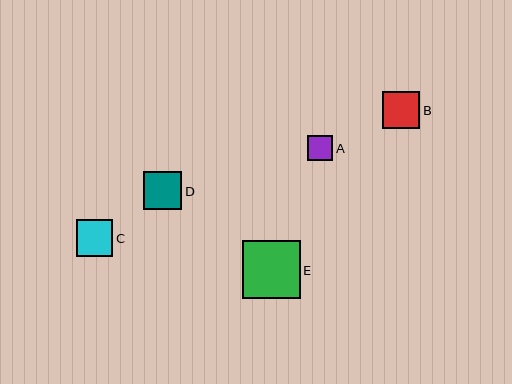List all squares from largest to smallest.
From largest to smallest: E, D, B, C, A.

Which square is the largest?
Square E is the largest with a size of approximately 58 pixels.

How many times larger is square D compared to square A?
Square D is approximately 1.5 times the size of square A.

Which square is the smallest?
Square A is the smallest with a size of approximately 25 pixels.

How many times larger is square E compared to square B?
Square E is approximately 1.6 times the size of square B.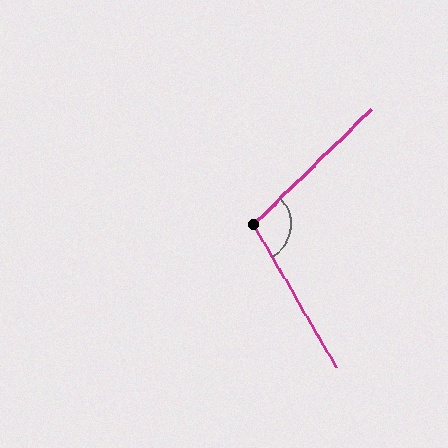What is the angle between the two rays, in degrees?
Approximately 105 degrees.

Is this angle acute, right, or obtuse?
It is obtuse.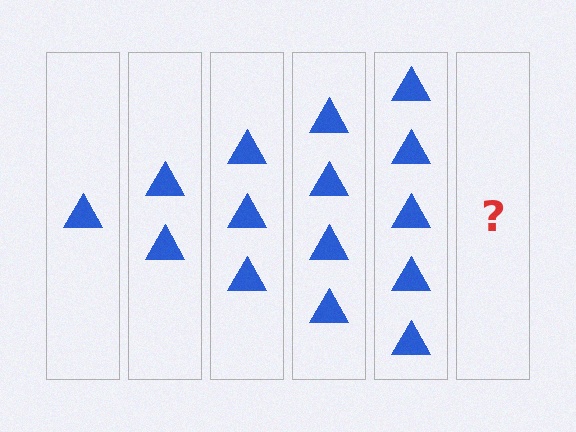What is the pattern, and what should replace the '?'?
The pattern is that each step adds one more triangle. The '?' should be 6 triangles.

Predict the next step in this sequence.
The next step is 6 triangles.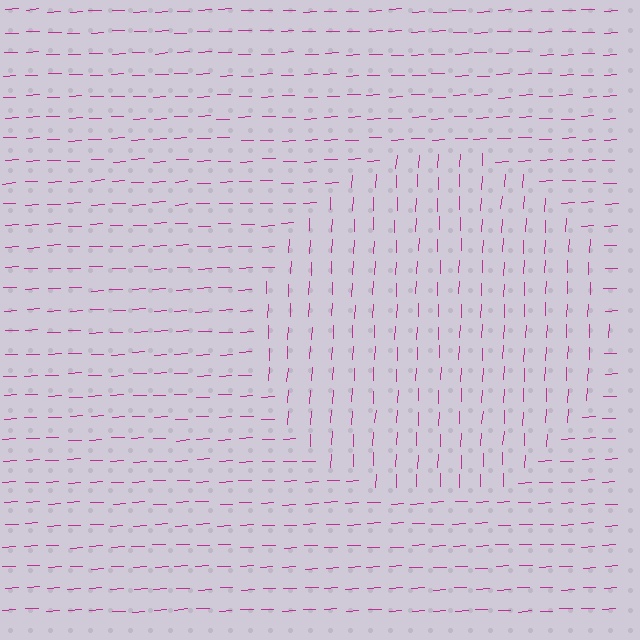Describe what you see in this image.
The image is filled with small magenta line segments. A circle region in the image has lines oriented differently from the surrounding lines, creating a visible texture boundary.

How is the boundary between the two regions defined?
The boundary is defined purely by a change in line orientation (approximately 84 degrees difference). All lines are the same color and thickness.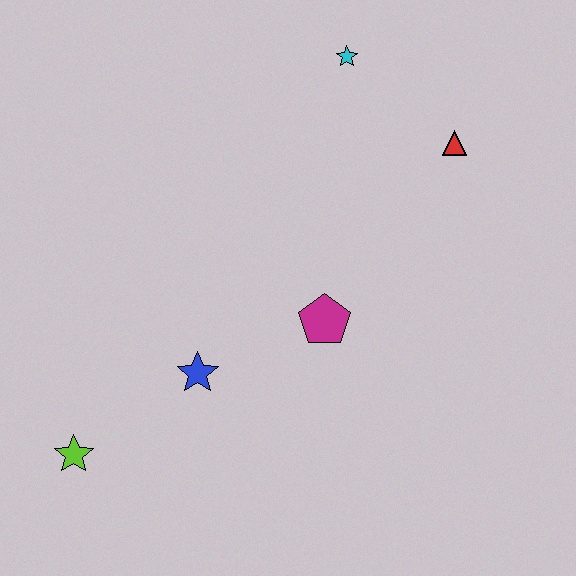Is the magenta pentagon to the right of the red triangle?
No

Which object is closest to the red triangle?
The cyan star is closest to the red triangle.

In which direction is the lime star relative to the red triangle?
The lime star is to the left of the red triangle.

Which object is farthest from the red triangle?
The lime star is farthest from the red triangle.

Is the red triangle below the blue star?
No